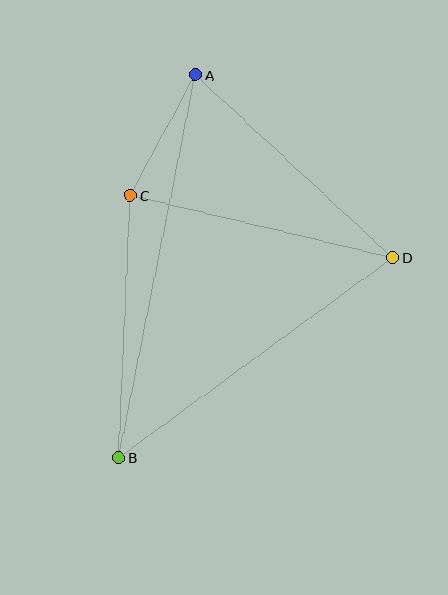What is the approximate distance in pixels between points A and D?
The distance between A and D is approximately 269 pixels.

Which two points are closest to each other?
Points A and C are closest to each other.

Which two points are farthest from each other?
Points A and B are farthest from each other.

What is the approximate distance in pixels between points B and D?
The distance between B and D is approximately 339 pixels.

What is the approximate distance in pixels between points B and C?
The distance between B and C is approximately 263 pixels.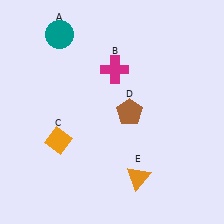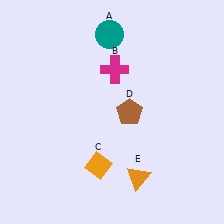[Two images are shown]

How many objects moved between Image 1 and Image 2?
2 objects moved between the two images.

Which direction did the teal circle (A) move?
The teal circle (A) moved right.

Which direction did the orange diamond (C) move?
The orange diamond (C) moved right.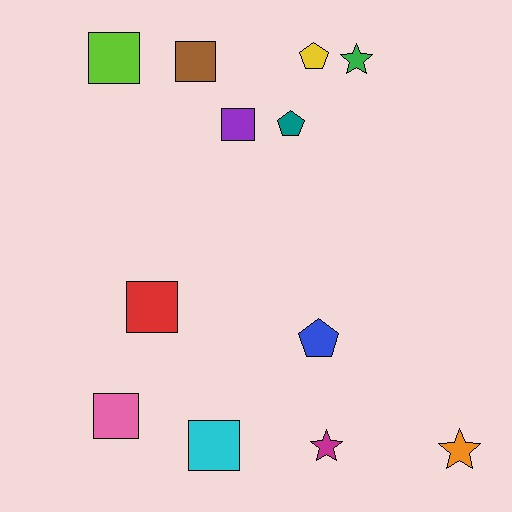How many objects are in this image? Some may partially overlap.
There are 12 objects.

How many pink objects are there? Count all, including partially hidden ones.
There is 1 pink object.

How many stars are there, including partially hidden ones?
There are 3 stars.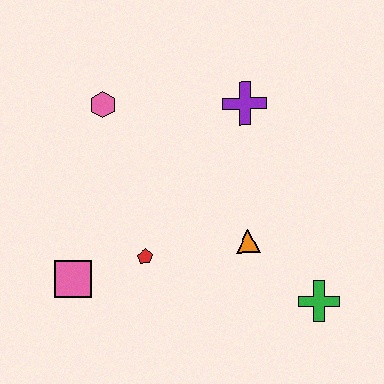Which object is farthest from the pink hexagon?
The green cross is farthest from the pink hexagon.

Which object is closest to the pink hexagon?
The purple cross is closest to the pink hexagon.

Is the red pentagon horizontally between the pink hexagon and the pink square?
No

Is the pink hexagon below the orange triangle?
No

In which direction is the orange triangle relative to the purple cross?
The orange triangle is below the purple cross.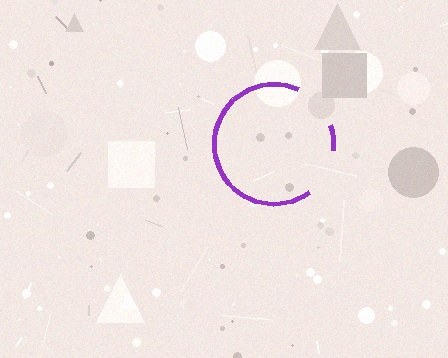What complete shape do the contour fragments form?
The contour fragments form a circle.